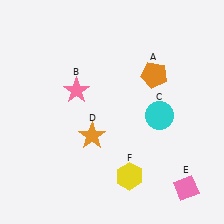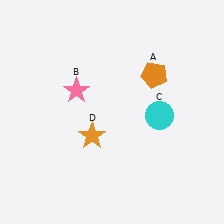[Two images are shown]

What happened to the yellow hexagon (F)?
The yellow hexagon (F) was removed in Image 2. It was in the bottom-right area of Image 1.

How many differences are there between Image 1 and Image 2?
There are 2 differences between the two images.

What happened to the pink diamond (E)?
The pink diamond (E) was removed in Image 2. It was in the bottom-right area of Image 1.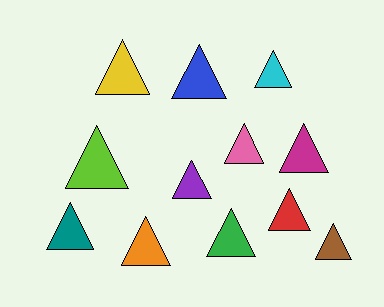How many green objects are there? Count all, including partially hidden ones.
There is 1 green object.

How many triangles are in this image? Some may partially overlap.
There are 12 triangles.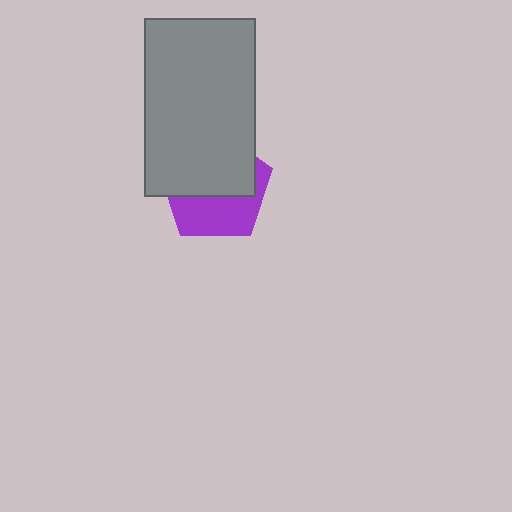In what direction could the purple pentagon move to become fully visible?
The purple pentagon could move down. That would shift it out from behind the gray rectangle entirely.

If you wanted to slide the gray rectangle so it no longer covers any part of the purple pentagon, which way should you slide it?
Slide it up — that is the most direct way to separate the two shapes.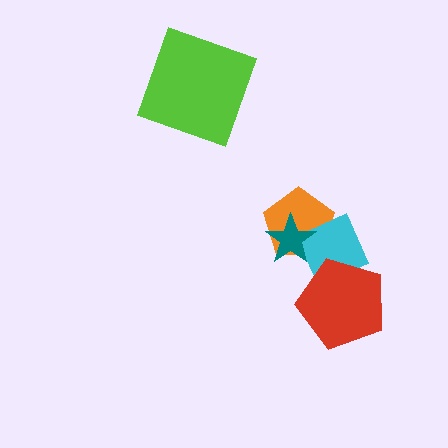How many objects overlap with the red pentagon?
1 object overlaps with the red pentagon.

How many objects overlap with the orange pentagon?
2 objects overlap with the orange pentagon.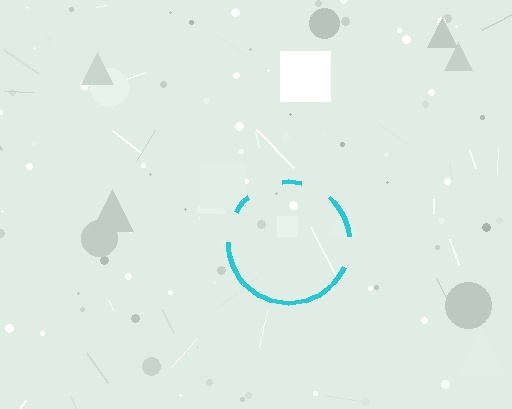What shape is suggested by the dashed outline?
The dashed outline suggests a circle.